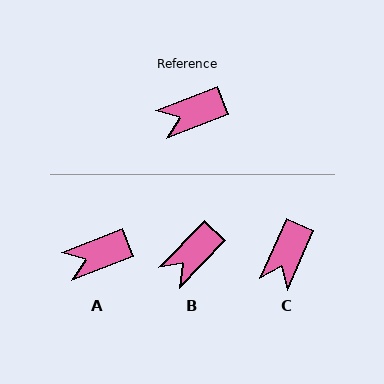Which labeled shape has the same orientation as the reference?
A.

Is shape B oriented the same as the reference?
No, it is off by about 25 degrees.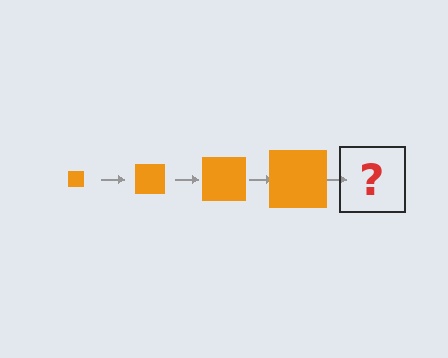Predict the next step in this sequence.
The next step is an orange square, larger than the previous one.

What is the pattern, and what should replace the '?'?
The pattern is that the square gets progressively larger each step. The '?' should be an orange square, larger than the previous one.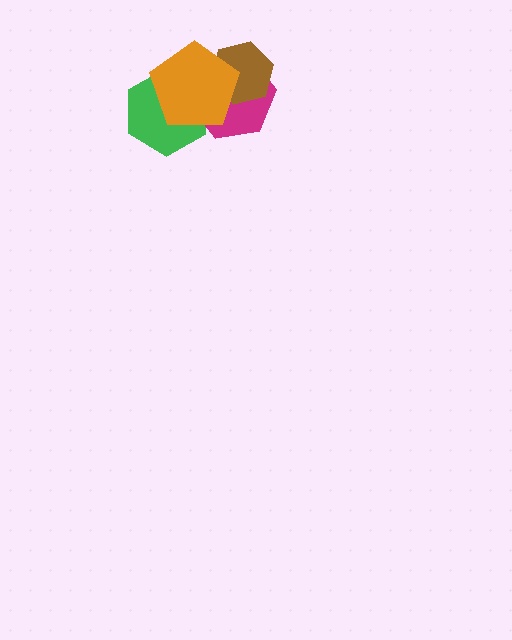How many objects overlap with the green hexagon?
2 objects overlap with the green hexagon.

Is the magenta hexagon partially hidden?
Yes, it is partially covered by another shape.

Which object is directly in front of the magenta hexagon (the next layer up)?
The brown hexagon is directly in front of the magenta hexagon.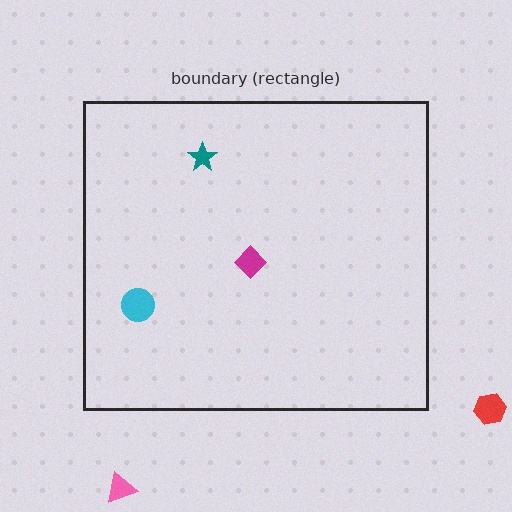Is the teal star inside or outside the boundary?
Inside.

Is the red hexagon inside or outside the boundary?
Outside.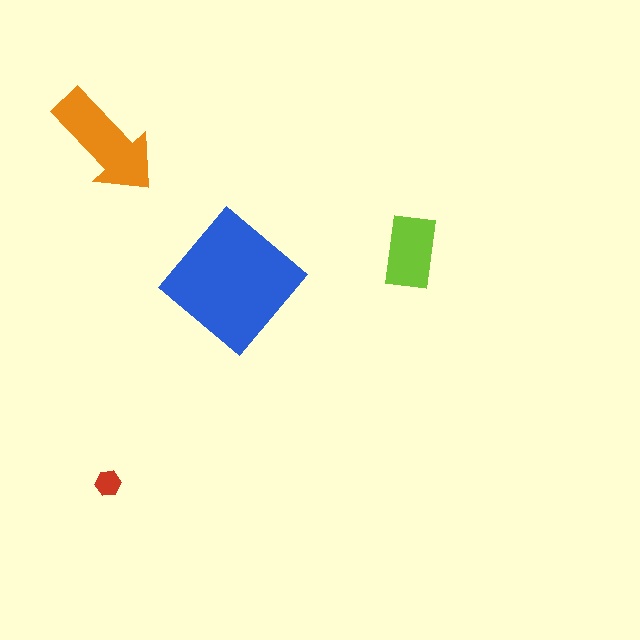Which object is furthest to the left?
The orange arrow is leftmost.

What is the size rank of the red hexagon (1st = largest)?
4th.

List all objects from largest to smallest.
The blue diamond, the orange arrow, the lime rectangle, the red hexagon.